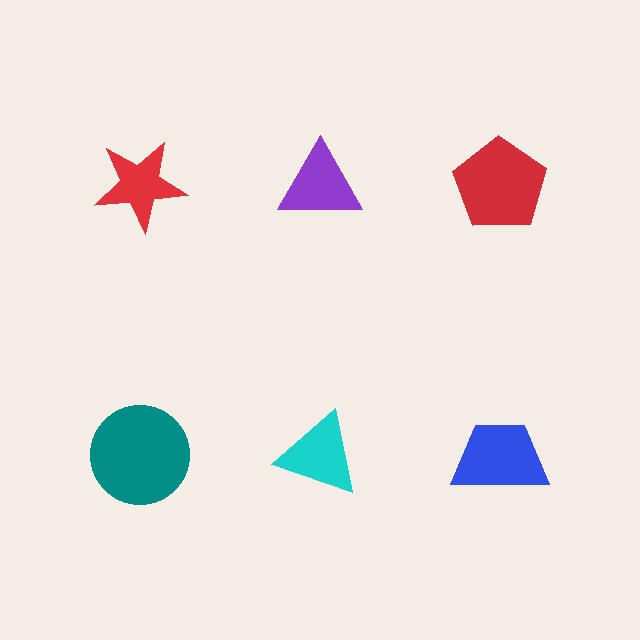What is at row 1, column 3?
A red pentagon.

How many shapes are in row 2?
3 shapes.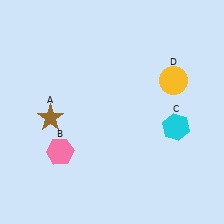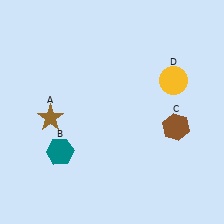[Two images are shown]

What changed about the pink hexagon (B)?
In Image 1, B is pink. In Image 2, it changed to teal.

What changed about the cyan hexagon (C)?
In Image 1, C is cyan. In Image 2, it changed to brown.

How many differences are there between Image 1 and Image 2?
There are 2 differences between the two images.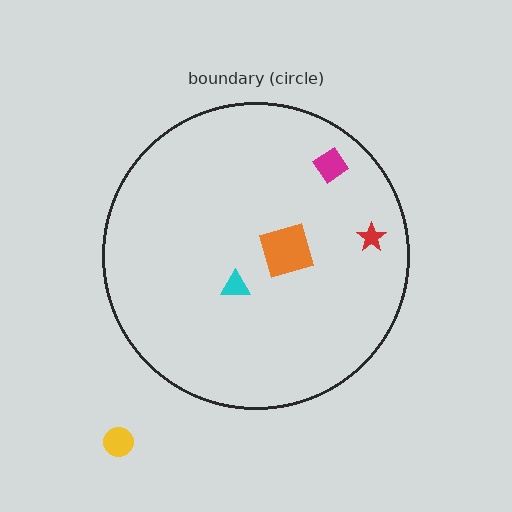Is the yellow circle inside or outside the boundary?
Outside.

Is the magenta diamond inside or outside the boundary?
Inside.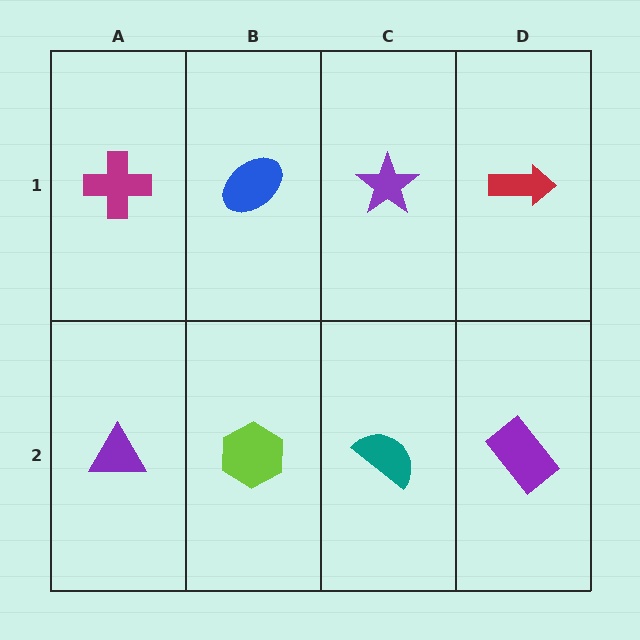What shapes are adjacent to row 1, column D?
A purple rectangle (row 2, column D), a purple star (row 1, column C).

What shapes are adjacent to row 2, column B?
A blue ellipse (row 1, column B), a purple triangle (row 2, column A), a teal semicircle (row 2, column C).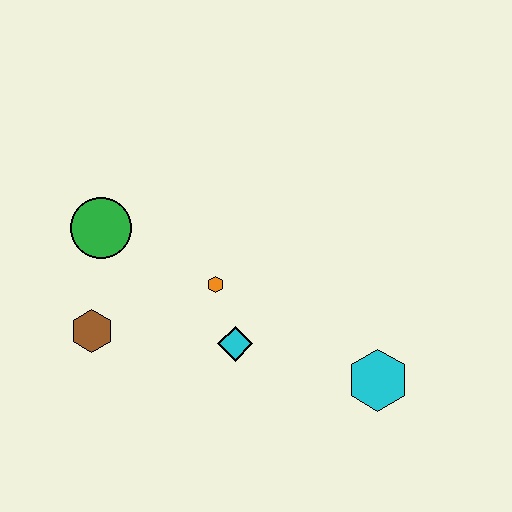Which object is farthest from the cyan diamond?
The green circle is farthest from the cyan diamond.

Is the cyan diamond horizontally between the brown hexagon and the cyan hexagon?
Yes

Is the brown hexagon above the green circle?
No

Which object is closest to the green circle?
The brown hexagon is closest to the green circle.